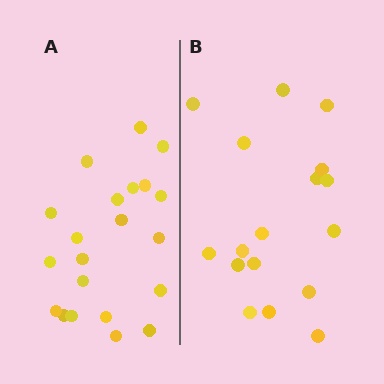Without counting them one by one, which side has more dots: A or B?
Region A (the left region) has more dots.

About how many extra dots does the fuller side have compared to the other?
Region A has about 4 more dots than region B.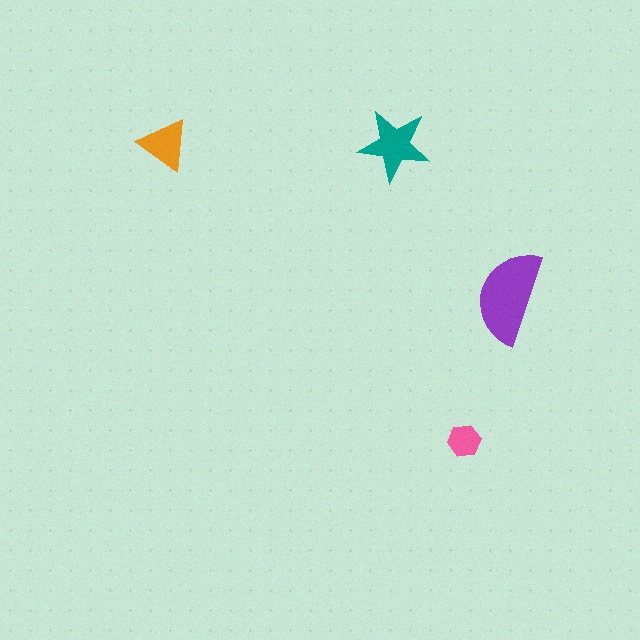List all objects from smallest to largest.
The pink hexagon, the orange triangle, the teal star, the purple semicircle.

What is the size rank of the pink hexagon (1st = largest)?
4th.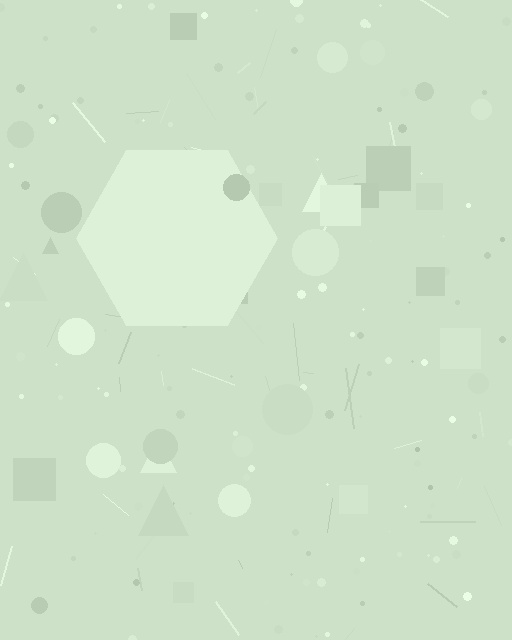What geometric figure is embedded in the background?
A hexagon is embedded in the background.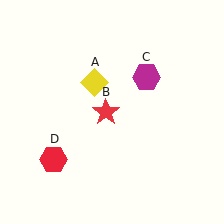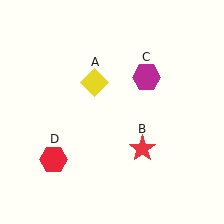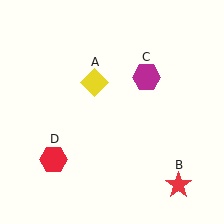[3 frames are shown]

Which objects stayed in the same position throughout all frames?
Yellow diamond (object A) and magenta hexagon (object C) and red hexagon (object D) remained stationary.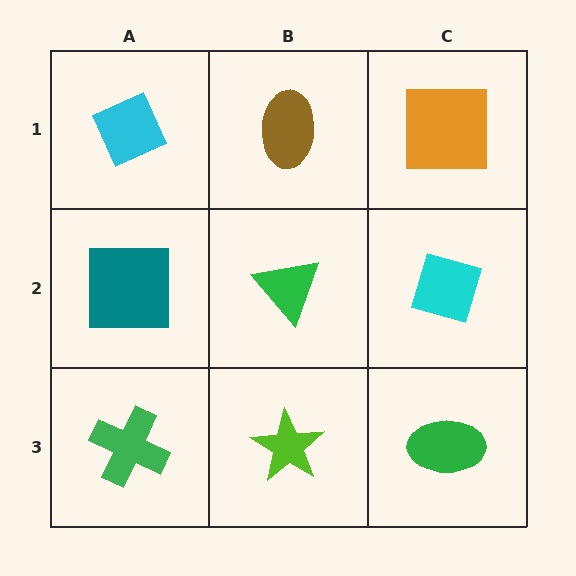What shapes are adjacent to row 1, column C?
A cyan diamond (row 2, column C), a brown ellipse (row 1, column B).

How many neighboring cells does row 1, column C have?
2.